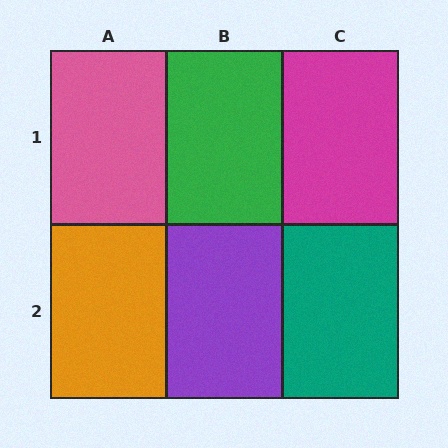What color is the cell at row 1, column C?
Magenta.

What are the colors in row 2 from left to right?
Orange, purple, teal.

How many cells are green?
1 cell is green.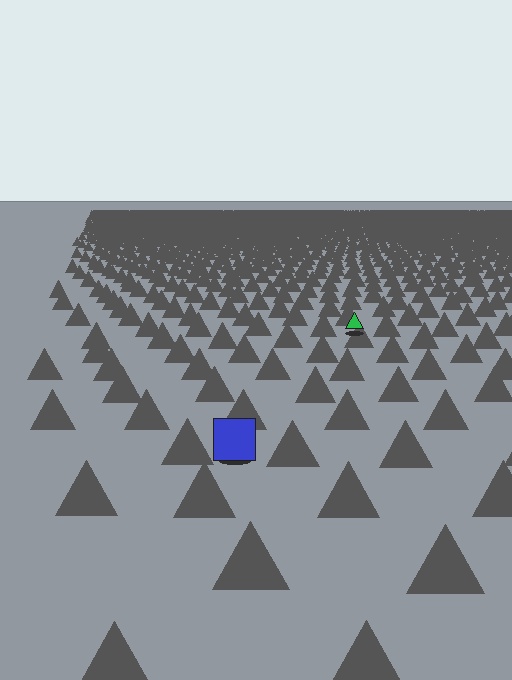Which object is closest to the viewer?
The blue square is closest. The texture marks near it are larger and more spread out.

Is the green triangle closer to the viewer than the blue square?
No. The blue square is closer — you can tell from the texture gradient: the ground texture is coarser near it.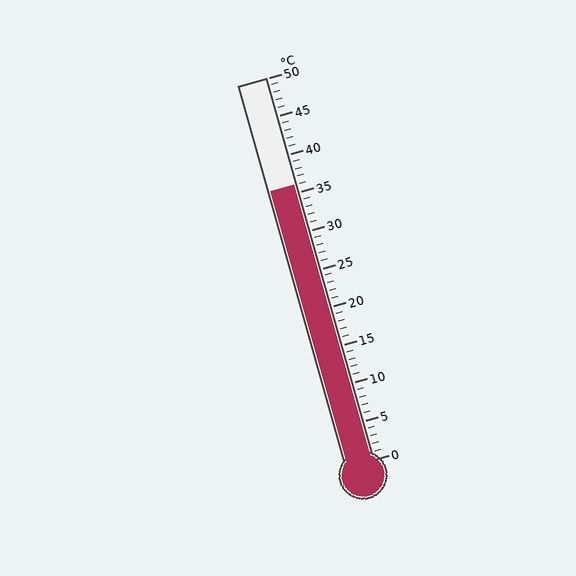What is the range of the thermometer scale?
The thermometer scale ranges from 0°C to 50°C.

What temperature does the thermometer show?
The thermometer shows approximately 36°C.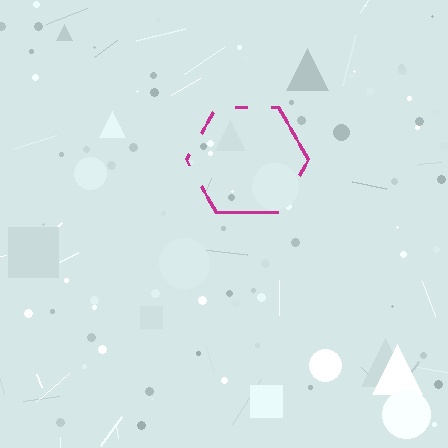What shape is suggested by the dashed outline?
The dashed outline suggests a hexagon.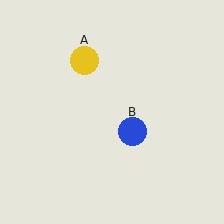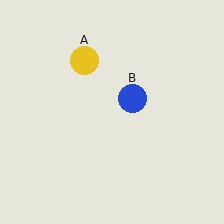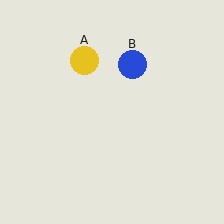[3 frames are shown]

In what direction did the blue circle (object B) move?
The blue circle (object B) moved up.